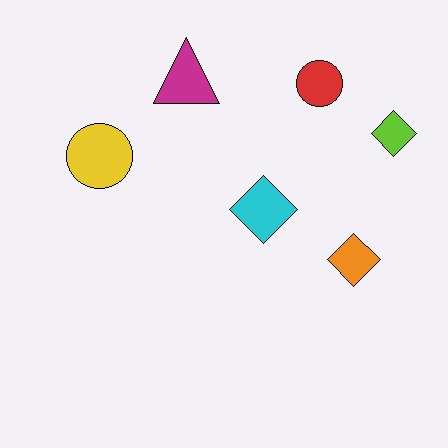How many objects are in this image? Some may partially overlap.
There are 6 objects.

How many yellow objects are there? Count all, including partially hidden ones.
There is 1 yellow object.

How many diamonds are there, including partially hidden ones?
There are 3 diamonds.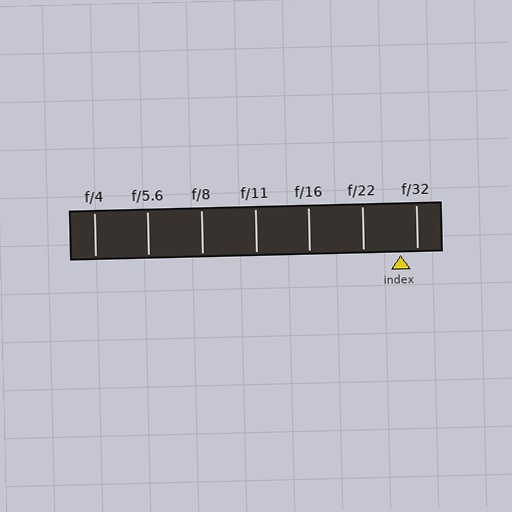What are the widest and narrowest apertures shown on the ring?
The widest aperture shown is f/4 and the narrowest is f/32.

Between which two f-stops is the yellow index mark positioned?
The index mark is between f/22 and f/32.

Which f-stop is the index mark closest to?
The index mark is closest to f/32.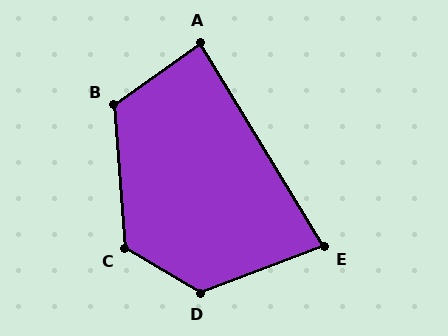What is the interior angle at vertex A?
Approximately 86 degrees (approximately right).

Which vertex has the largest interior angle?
D, at approximately 128 degrees.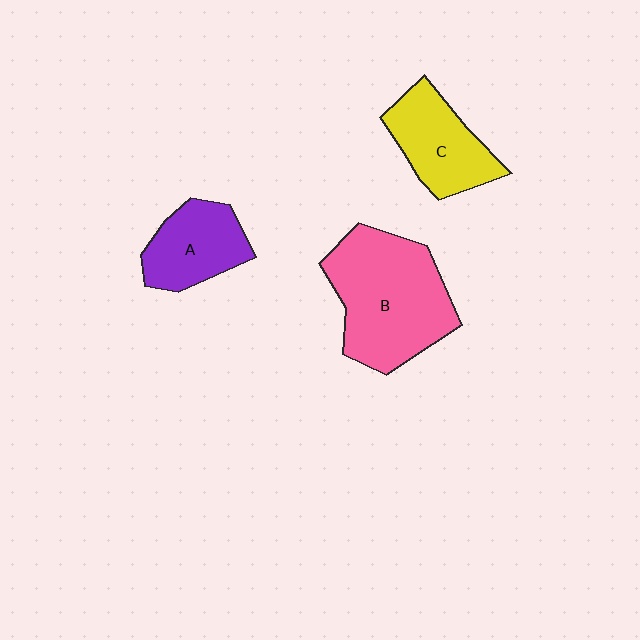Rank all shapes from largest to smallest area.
From largest to smallest: B (pink), C (yellow), A (purple).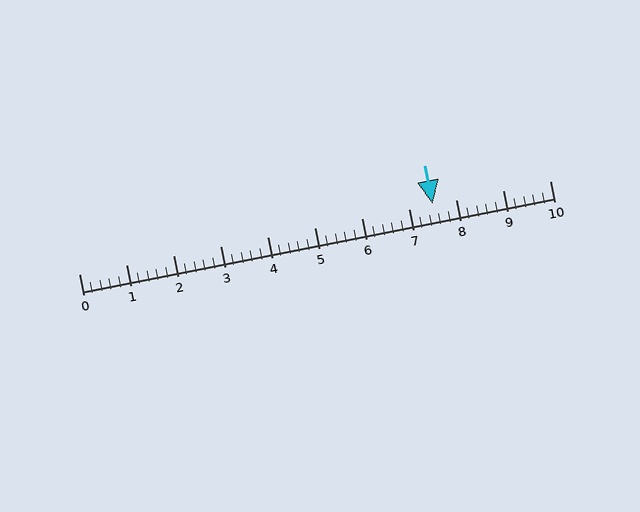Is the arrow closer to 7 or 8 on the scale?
The arrow is closer to 8.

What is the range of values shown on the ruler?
The ruler shows values from 0 to 10.